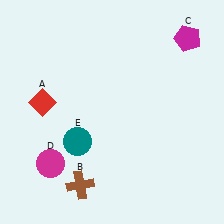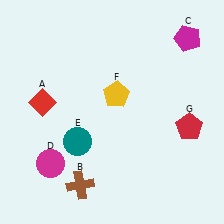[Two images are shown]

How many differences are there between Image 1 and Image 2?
There are 2 differences between the two images.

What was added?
A yellow pentagon (F), a red pentagon (G) were added in Image 2.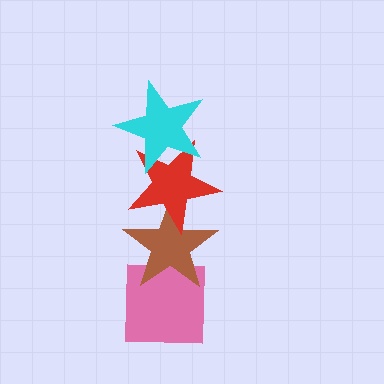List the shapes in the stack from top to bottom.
From top to bottom: the cyan star, the red star, the brown star, the pink square.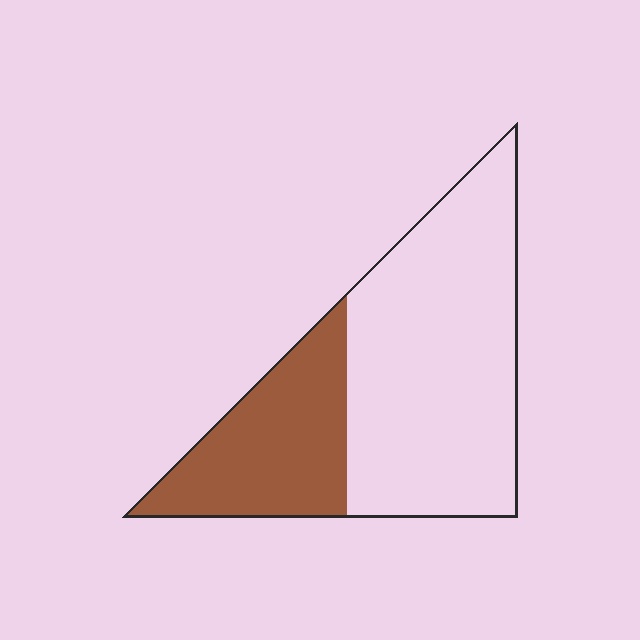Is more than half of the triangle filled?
No.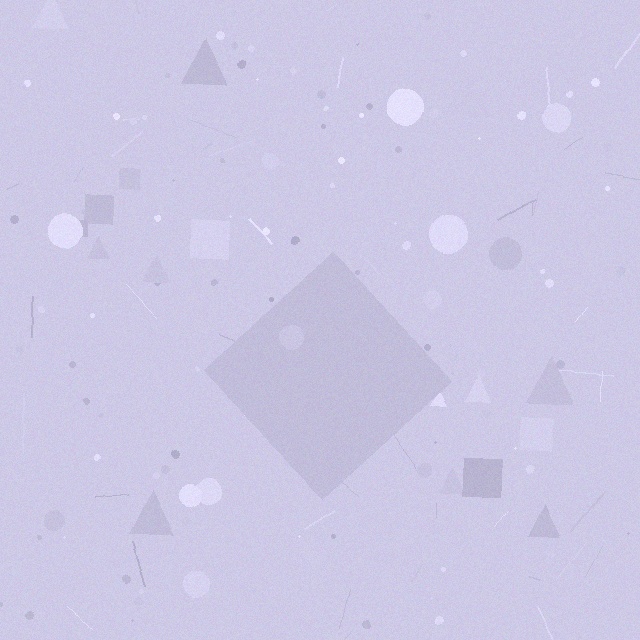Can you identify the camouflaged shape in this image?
The camouflaged shape is a diamond.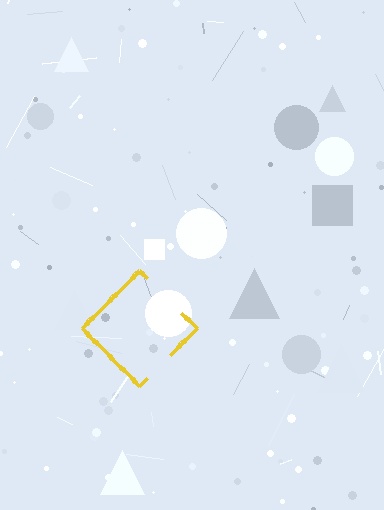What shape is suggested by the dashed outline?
The dashed outline suggests a diamond.